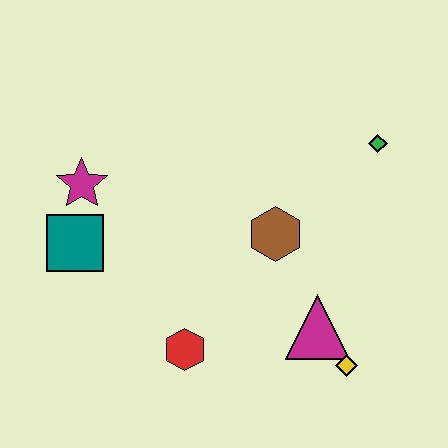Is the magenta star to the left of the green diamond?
Yes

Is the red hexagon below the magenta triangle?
Yes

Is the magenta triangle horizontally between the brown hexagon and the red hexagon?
No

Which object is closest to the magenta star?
The teal square is closest to the magenta star.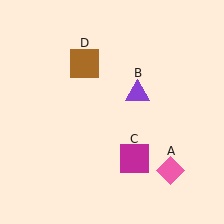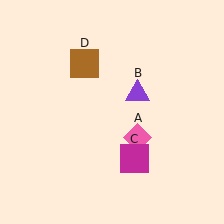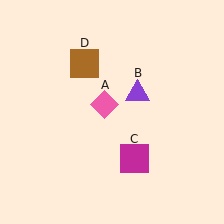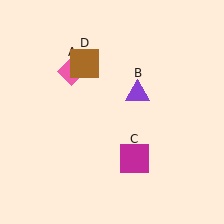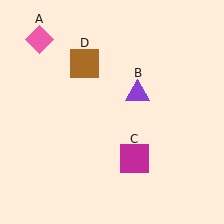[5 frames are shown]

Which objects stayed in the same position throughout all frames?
Purple triangle (object B) and magenta square (object C) and brown square (object D) remained stationary.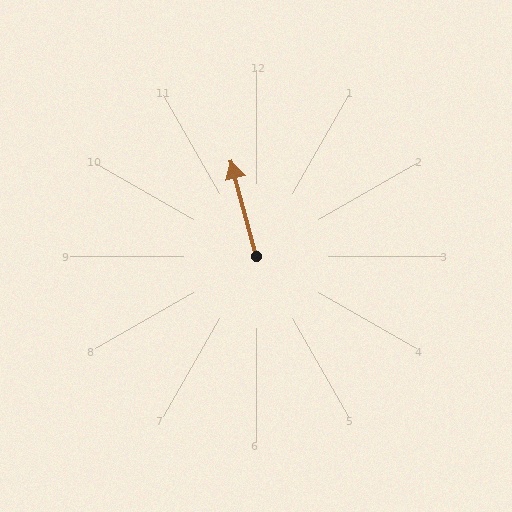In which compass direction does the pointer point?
North.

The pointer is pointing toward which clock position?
Roughly 12 o'clock.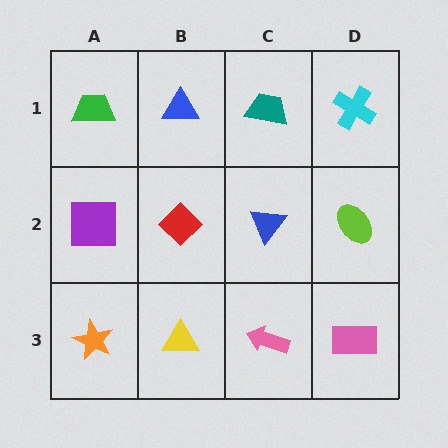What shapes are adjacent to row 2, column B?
A blue triangle (row 1, column B), a yellow triangle (row 3, column B), a purple square (row 2, column A), a blue triangle (row 2, column C).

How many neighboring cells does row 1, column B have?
3.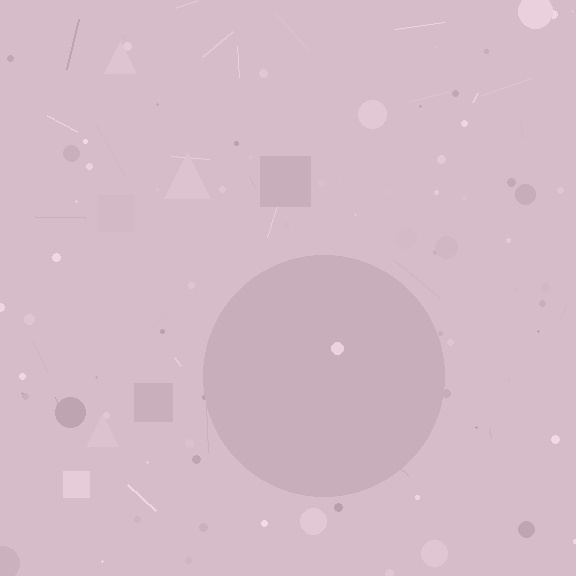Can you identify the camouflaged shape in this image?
The camouflaged shape is a circle.